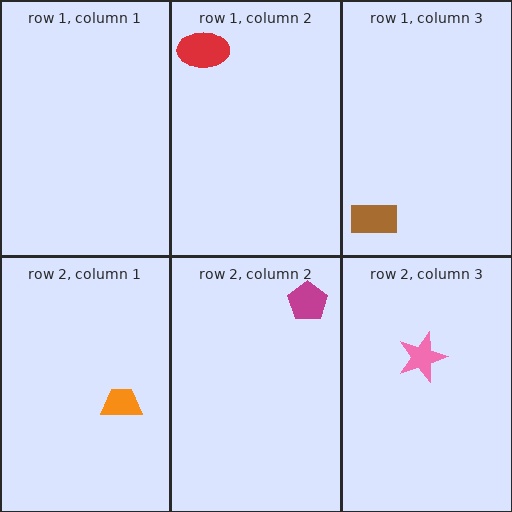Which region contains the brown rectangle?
The row 1, column 3 region.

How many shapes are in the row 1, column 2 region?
1.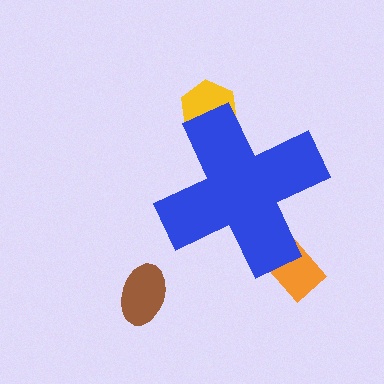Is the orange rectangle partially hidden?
Yes, the orange rectangle is partially hidden behind the blue cross.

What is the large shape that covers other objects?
A blue cross.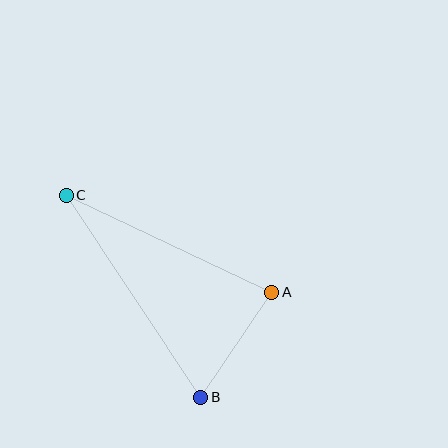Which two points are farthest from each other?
Points B and C are farthest from each other.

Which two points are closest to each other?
Points A and B are closest to each other.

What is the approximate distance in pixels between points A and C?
The distance between A and C is approximately 227 pixels.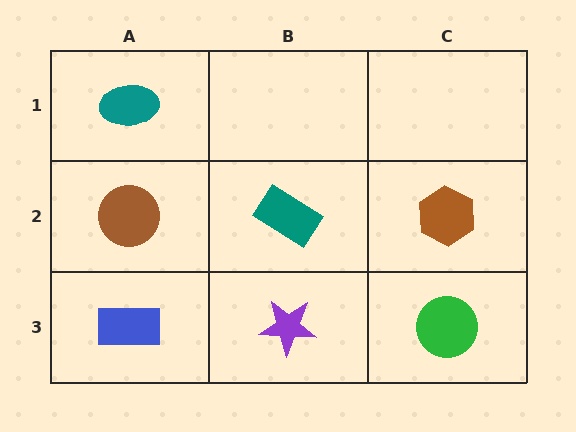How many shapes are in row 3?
3 shapes.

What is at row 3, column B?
A purple star.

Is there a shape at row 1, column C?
No, that cell is empty.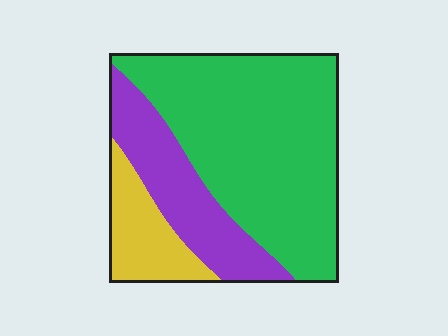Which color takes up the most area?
Green, at roughly 60%.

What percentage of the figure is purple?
Purple takes up about one quarter (1/4) of the figure.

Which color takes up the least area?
Yellow, at roughly 15%.